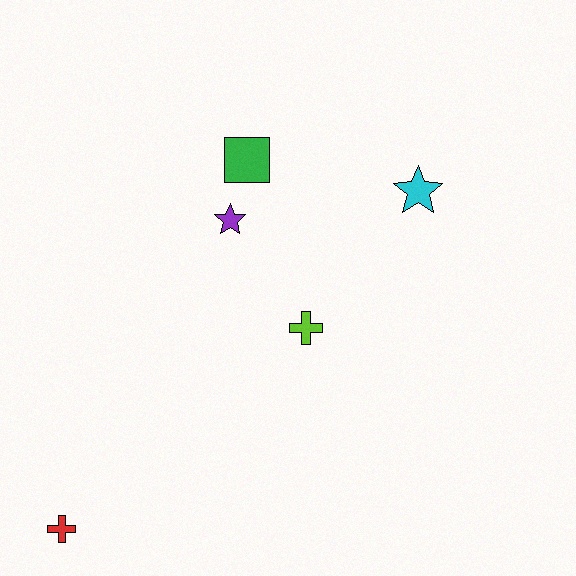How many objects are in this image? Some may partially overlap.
There are 5 objects.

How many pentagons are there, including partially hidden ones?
There are no pentagons.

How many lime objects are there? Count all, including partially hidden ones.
There is 1 lime object.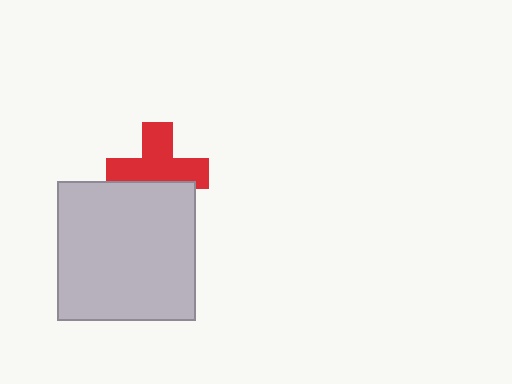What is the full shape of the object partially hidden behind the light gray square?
The partially hidden object is a red cross.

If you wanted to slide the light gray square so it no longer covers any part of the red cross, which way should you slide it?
Slide it down — that is the most direct way to separate the two shapes.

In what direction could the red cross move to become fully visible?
The red cross could move up. That would shift it out from behind the light gray square entirely.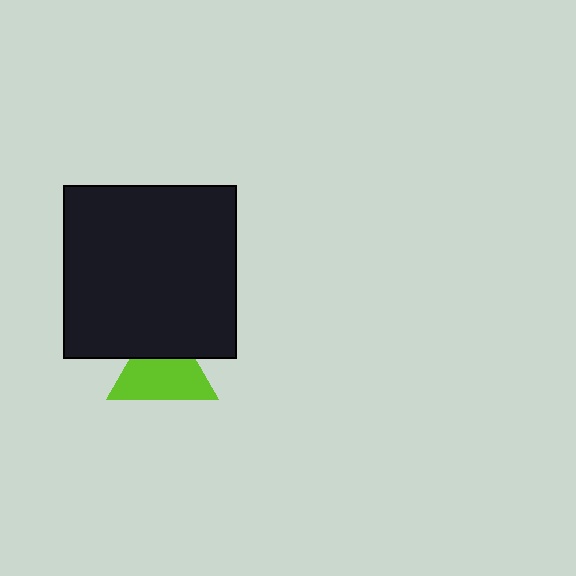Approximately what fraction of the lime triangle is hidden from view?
Roughly 35% of the lime triangle is hidden behind the black square.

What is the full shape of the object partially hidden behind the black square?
The partially hidden object is a lime triangle.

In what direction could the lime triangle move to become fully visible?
The lime triangle could move down. That would shift it out from behind the black square entirely.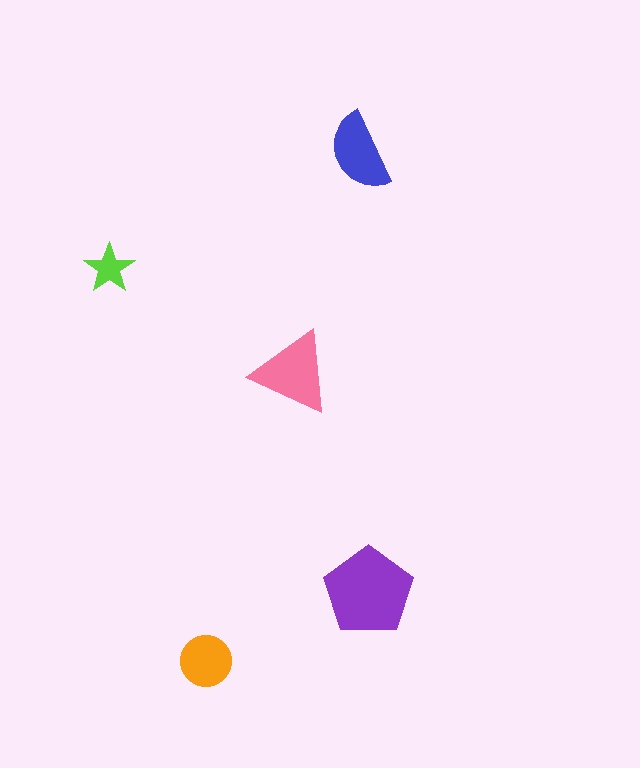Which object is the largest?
The purple pentagon.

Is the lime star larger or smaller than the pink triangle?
Smaller.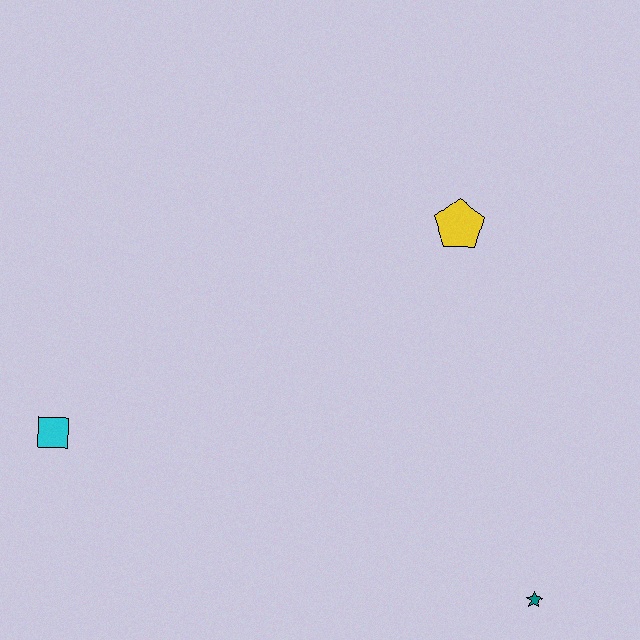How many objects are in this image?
There are 3 objects.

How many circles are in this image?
There are no circles.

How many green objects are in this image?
There are no green objects.